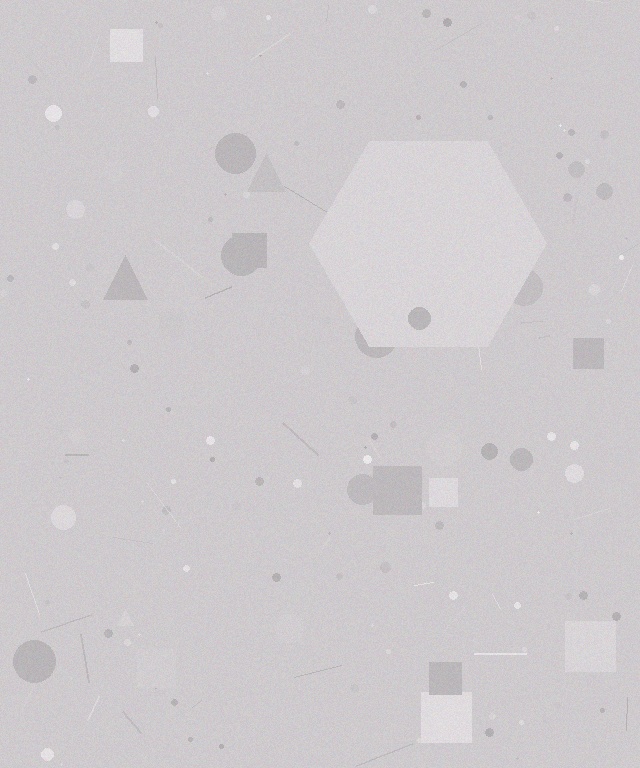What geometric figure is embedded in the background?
A hexagon is embedded in the background.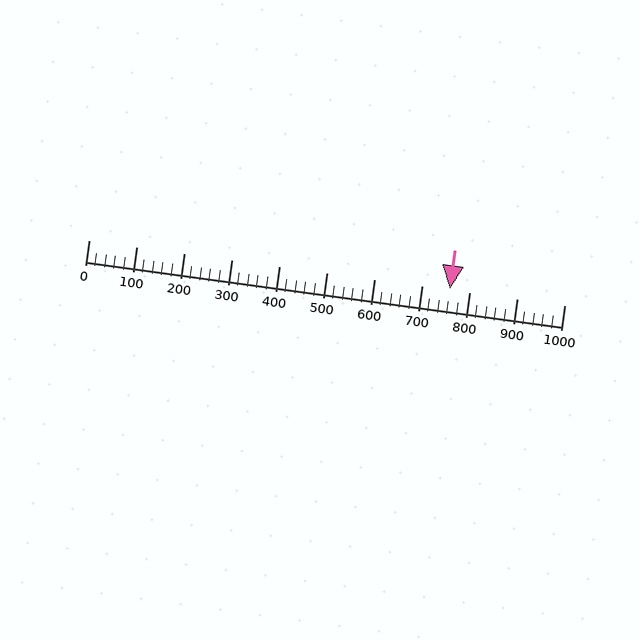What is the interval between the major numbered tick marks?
The major tick marks are spaced 100 units apart.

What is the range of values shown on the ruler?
The ruler shows values from 0 to 1000.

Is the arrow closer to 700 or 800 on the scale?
The arrow is closer to 800.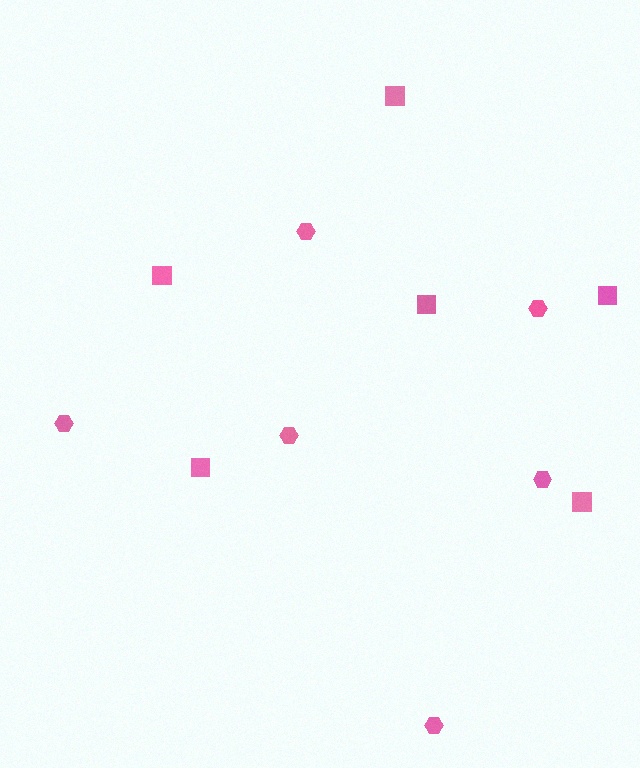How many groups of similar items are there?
There are 2 groups: one group of squares (6) and one group of hexagons (6).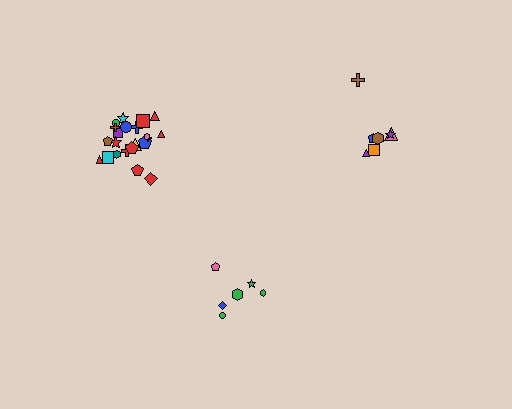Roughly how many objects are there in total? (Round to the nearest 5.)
Roughly 35 objects in total.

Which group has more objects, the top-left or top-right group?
The top-left group.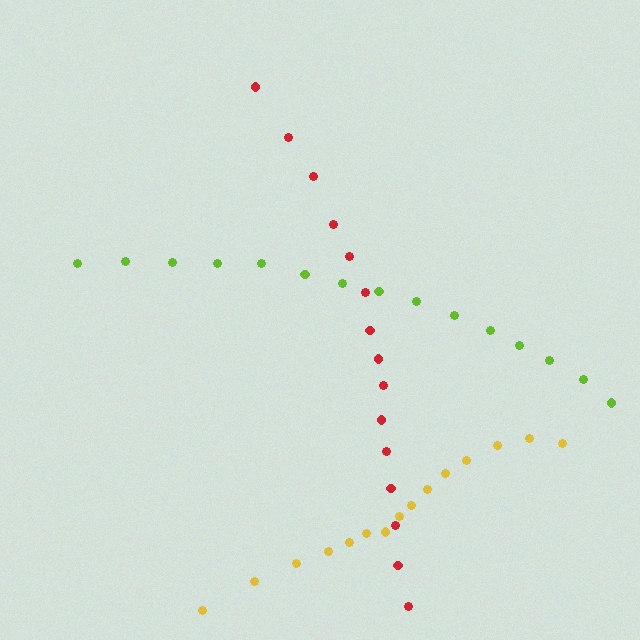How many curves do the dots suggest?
There are 3 distinct paths.